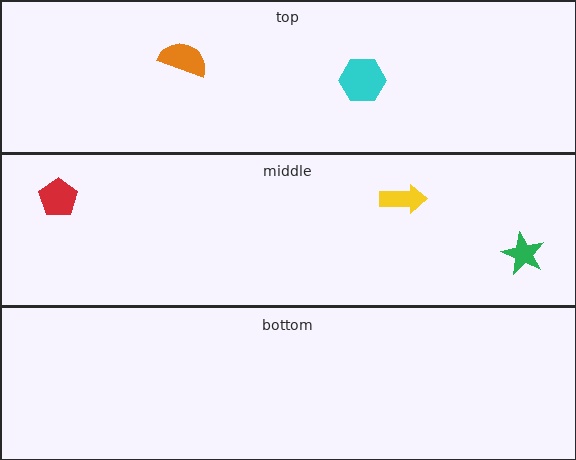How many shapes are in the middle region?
3.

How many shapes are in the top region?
2.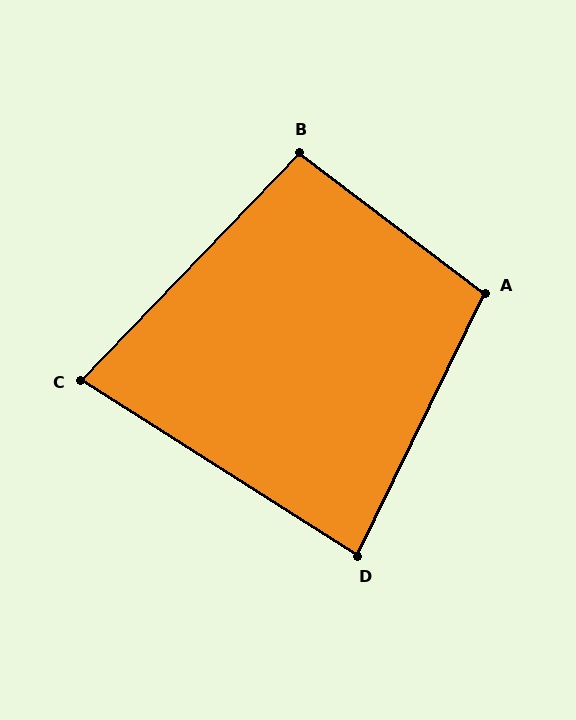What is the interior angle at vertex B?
Approximately 96 degrees (obtuse).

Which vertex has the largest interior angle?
A, at approximately 101 degrees.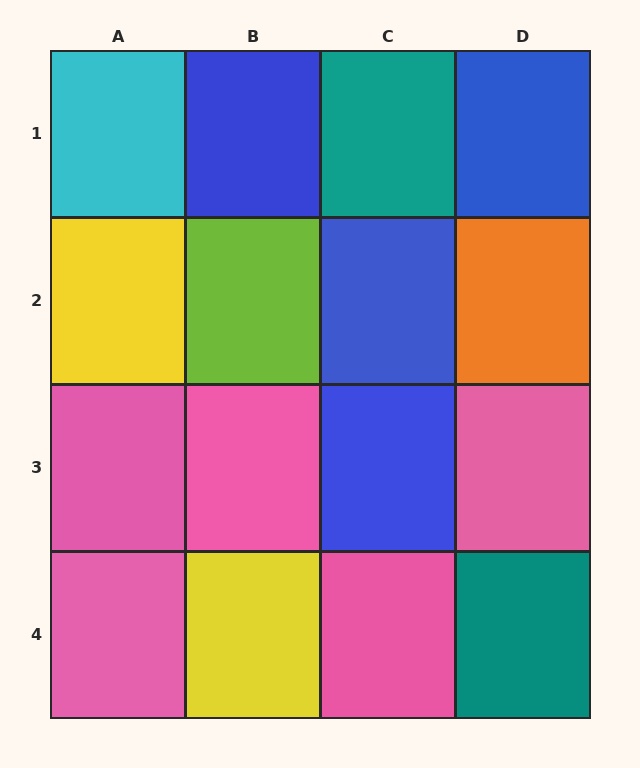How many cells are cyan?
1 cell is cyan.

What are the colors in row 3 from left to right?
Pink, pink, blue, pink.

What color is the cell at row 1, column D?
Blue.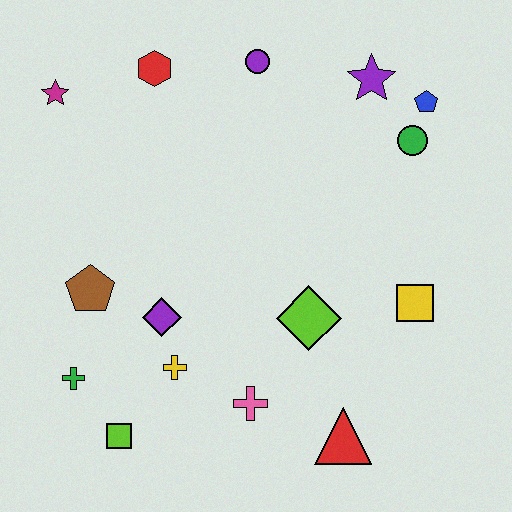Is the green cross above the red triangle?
Yes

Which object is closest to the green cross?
The lime square is closest to the green cross.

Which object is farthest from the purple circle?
The lime square is farthest from the purple circle.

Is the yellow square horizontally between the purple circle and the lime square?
No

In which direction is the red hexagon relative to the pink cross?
The red hexagon is above the pink cross.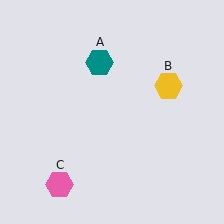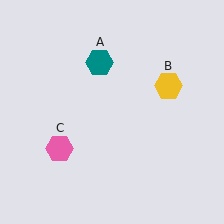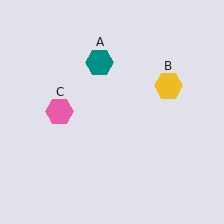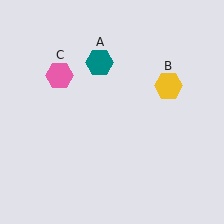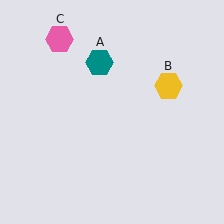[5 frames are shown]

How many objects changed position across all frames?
1 object changed position: pink hexagon (object C).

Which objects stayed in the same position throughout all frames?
Teal hexagon (object A) and yellow hexagon (object B) remained stationary.